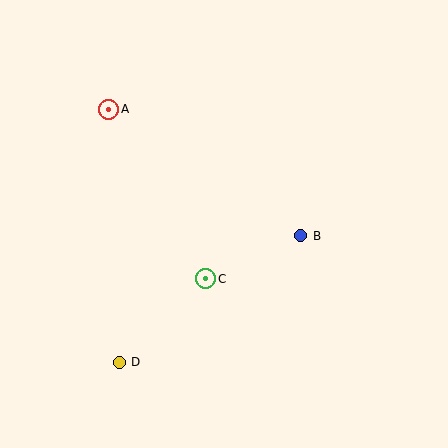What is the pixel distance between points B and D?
The distance between B and D is 221 pixels.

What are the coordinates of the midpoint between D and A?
The midpoint between D and A is at (114, 236).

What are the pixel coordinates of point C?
Point C is at (206, 279).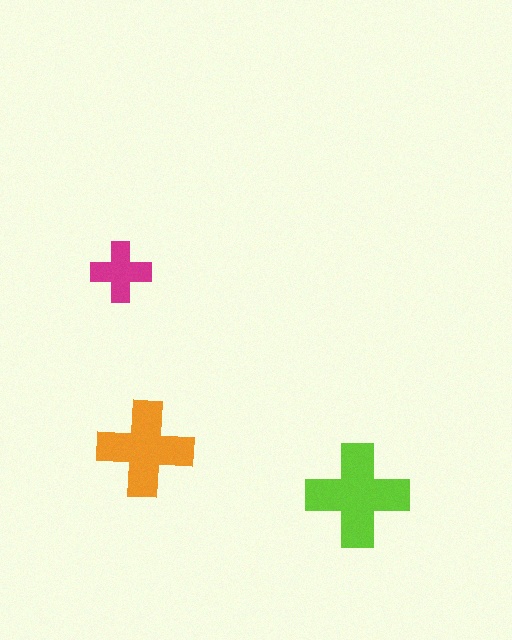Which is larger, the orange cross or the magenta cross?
The orange one.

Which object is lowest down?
The lime cross is bottommost.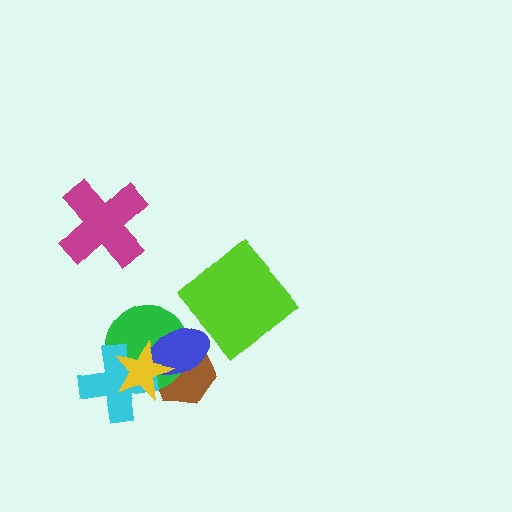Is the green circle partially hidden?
Yes, it is partially covered by another shape.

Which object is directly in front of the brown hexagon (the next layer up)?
The green circle is directly in front of the brown hexagon.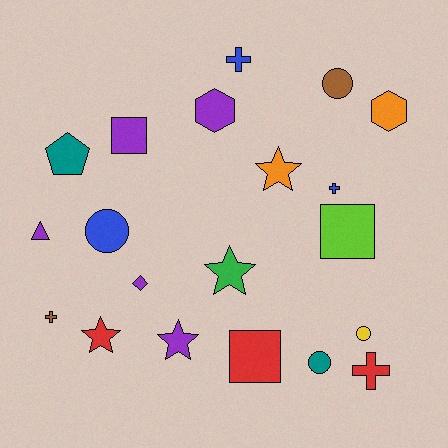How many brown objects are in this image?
There are 2 brown objects.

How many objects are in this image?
There are 20 objects.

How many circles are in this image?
There are 4 circles.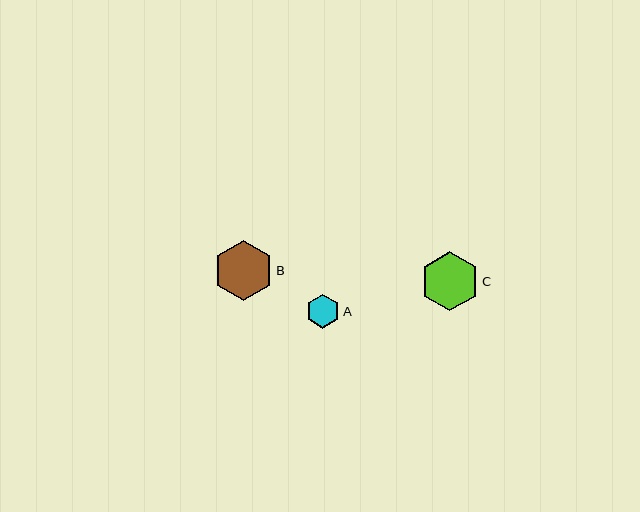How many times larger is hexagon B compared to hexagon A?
Hexagon B is approximately 1.8 times the size of hexagon A.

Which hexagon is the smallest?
Hexagon A is the smallest with a size of approximately 34 pixels.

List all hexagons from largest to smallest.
From largest to smallest: B, C, A.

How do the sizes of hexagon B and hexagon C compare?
Hexagon B and hexagon C are approximately the same size.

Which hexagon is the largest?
Hexagon B is the largest with a size of approximately 60 pixels.